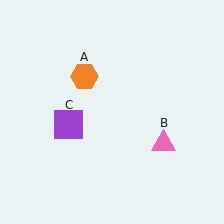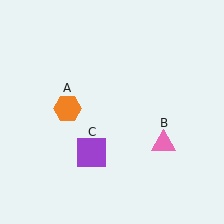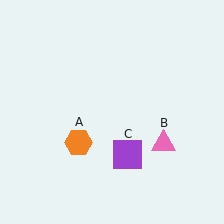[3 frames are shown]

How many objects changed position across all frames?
2 objects changed position: orange hexagon (object A), purple square (object C).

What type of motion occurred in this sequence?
The orange hexagon (object A), purple square (object C) rotated counterclockwise around the center of the scene.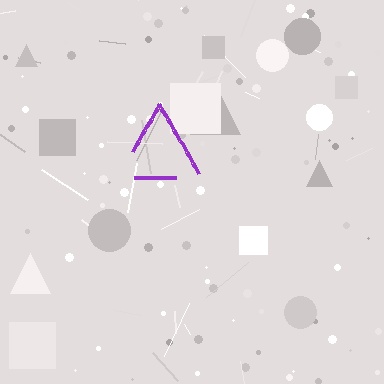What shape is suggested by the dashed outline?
The dashed outline suggests a triangle.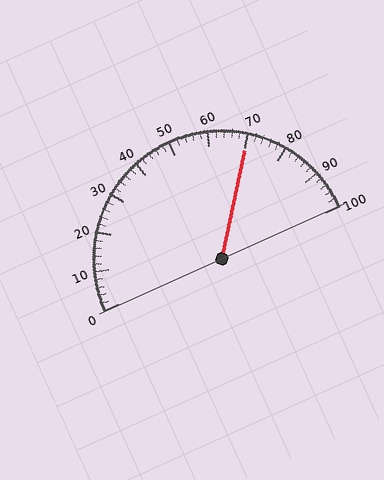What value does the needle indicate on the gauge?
The needle indicates approximately 70.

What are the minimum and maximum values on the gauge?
The gauge ranges from 0 to 100.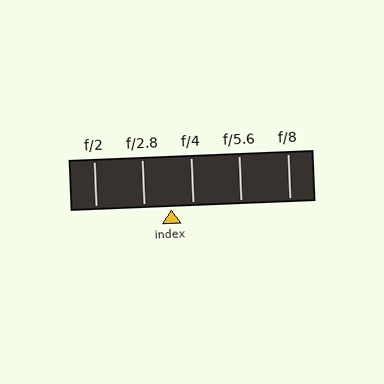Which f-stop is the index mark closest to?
The index mark is closest to f/4.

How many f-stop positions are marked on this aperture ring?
There are 5 f-stop positions marked.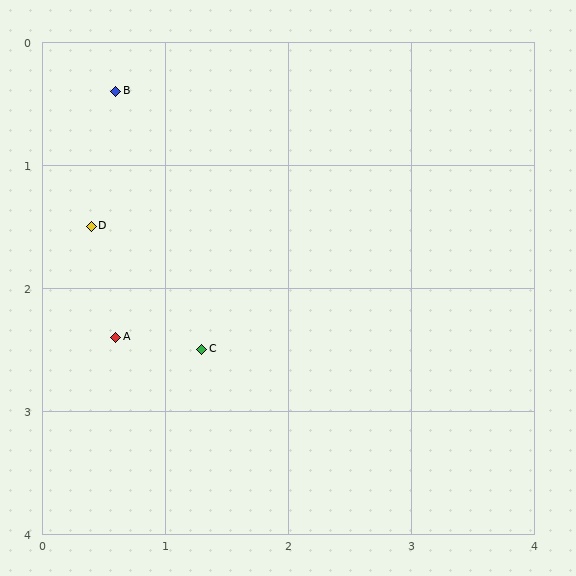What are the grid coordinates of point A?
Point A is at approximately (0.6, 2.4).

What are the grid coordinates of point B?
Point B is at approximately (0.6, 0.4).